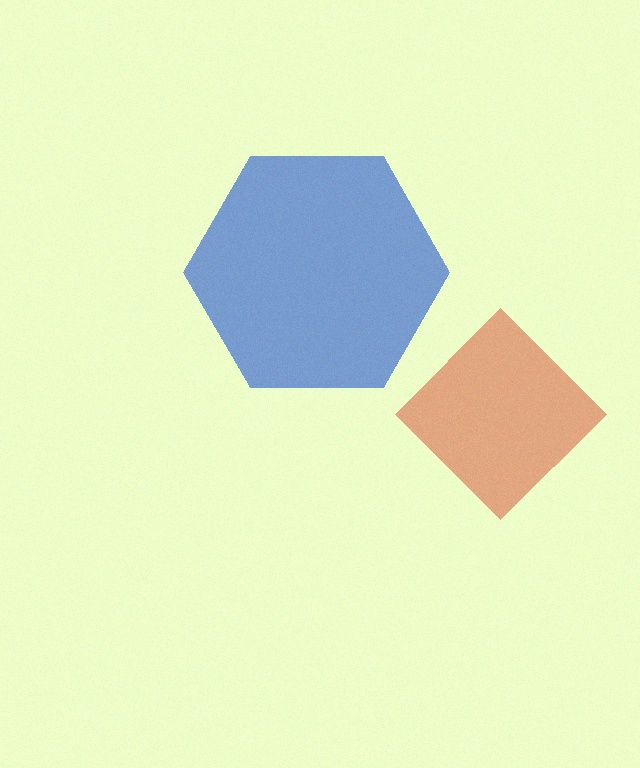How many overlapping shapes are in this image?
There are 2 overlapping shapes in the image.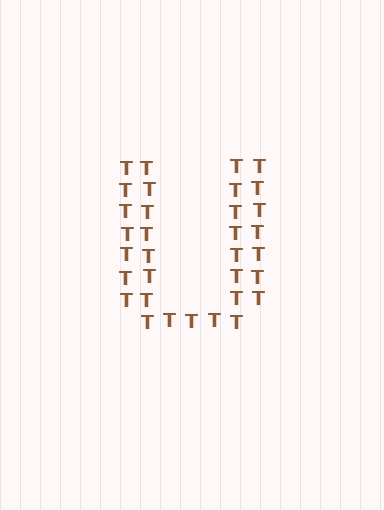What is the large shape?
The large shape is the letter U.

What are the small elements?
The small elements are letter T's.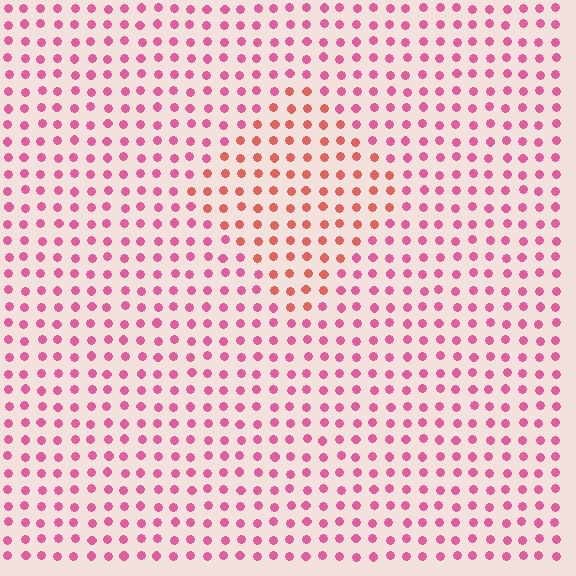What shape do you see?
I see a diamond.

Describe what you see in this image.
The image is filled with small pink elements in a uniform arrangement. A diamond-shaped region is visible where the elements are tinted to a slightly different hue, forming a subtle color boundary.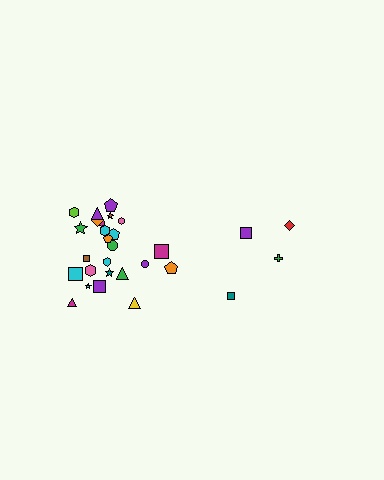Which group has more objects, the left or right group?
The left group.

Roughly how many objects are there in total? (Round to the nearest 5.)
Roughly 30 objects in total.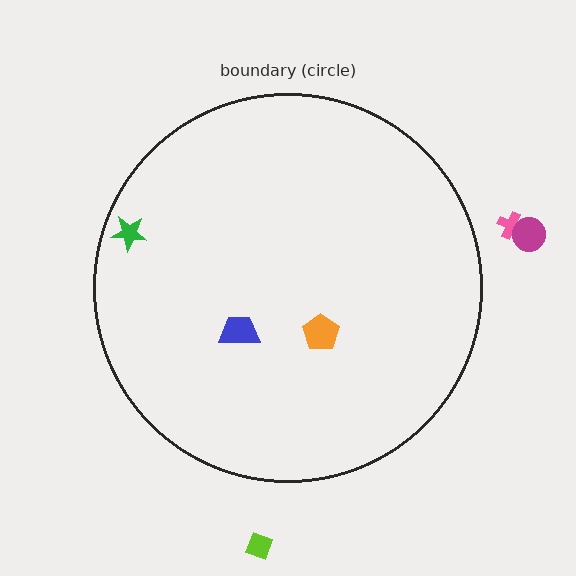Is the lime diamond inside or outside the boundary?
Outside.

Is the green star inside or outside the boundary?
Inside.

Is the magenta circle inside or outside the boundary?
Outside.